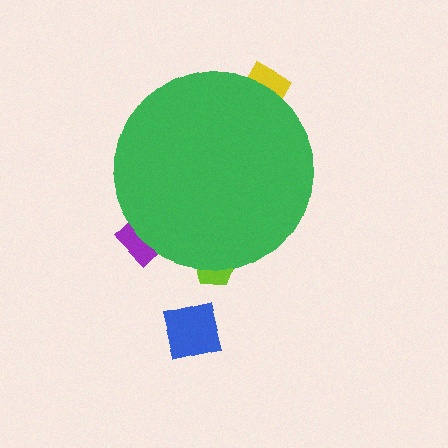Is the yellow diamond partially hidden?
Yes, the yellow diamond is partially hidden behind the green circle.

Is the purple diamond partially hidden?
Yes, the purple diamond is partially hidden behind the green circle.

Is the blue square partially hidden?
No, the blue square is fully visible.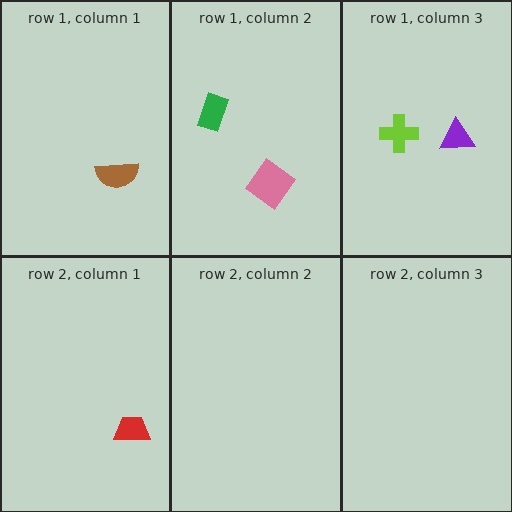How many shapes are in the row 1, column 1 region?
1.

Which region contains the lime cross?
The row 1, column 3 region.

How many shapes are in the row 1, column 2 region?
2.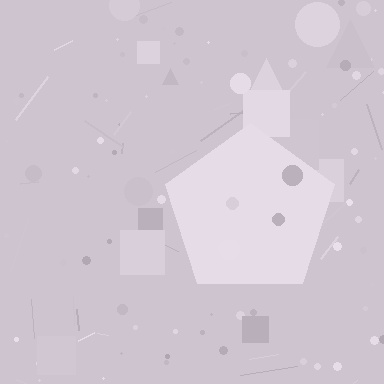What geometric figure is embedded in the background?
A pentagon is embedded in the background.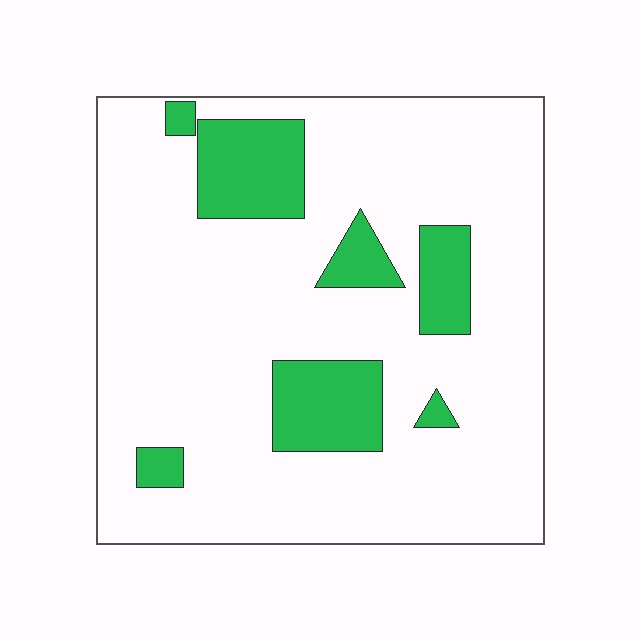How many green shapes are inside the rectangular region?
7.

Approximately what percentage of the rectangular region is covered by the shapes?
Approximately 15%.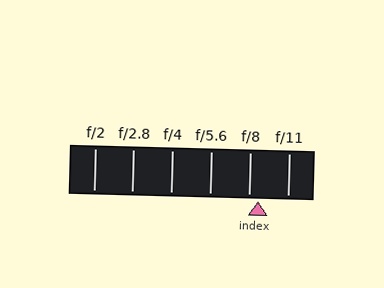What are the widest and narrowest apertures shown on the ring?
The widest aperture shown is f/2 and the narrowest is f/11.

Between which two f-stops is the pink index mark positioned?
The index mark is between f/8 and f/11.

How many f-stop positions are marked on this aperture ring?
There are 6 f-stop positions marked.